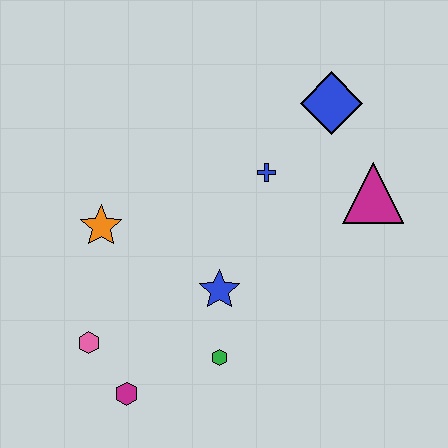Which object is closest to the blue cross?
The blue diamond is closest to the blue cross.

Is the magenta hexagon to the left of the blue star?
Yes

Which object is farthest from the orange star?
The magenta triangle is farthest from the orange star.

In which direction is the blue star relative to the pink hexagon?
The blue star is to the right of the pink hexagon.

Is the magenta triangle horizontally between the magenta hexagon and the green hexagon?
No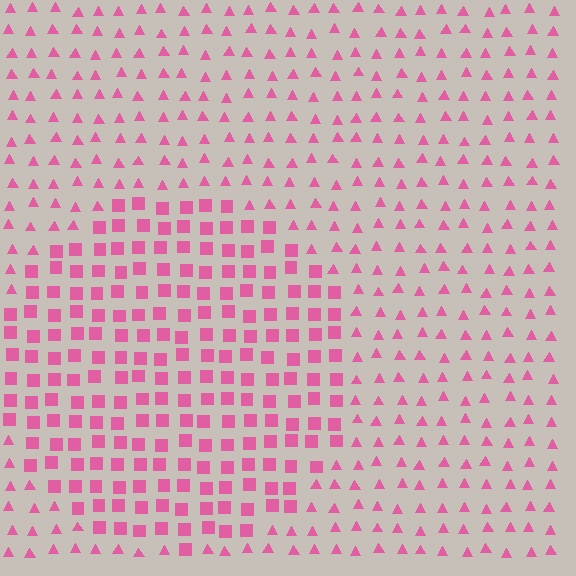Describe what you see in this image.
The image is filled with small pink elements arranged in a uniform grid. A circle-shaped region contains squares, while the surrounding area contains triangles. The boundary is defined purely by the change in element shape.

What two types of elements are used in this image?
The image uses squares inside the circle region and triangles outside it.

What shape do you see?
I see a circle.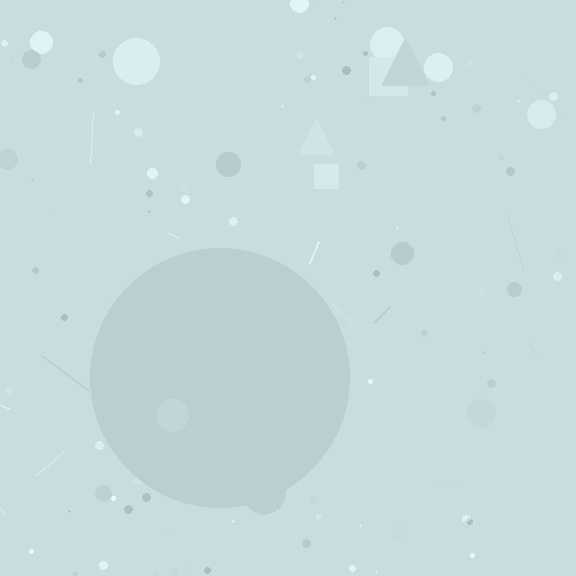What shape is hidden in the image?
A circle is hidden in the image.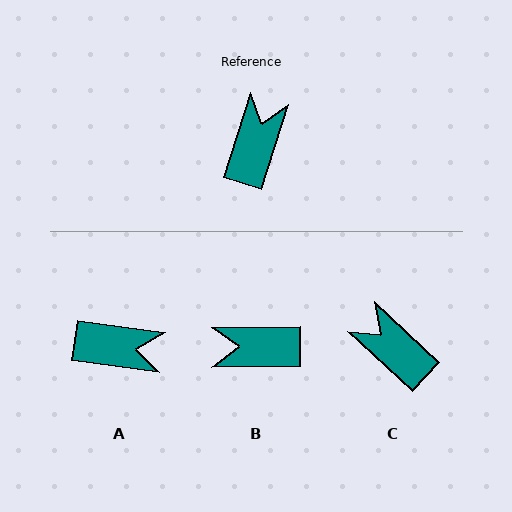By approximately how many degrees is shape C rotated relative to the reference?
Approximately 64 degrees counter-clockwise.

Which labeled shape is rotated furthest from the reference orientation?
B, about 108 degrees away.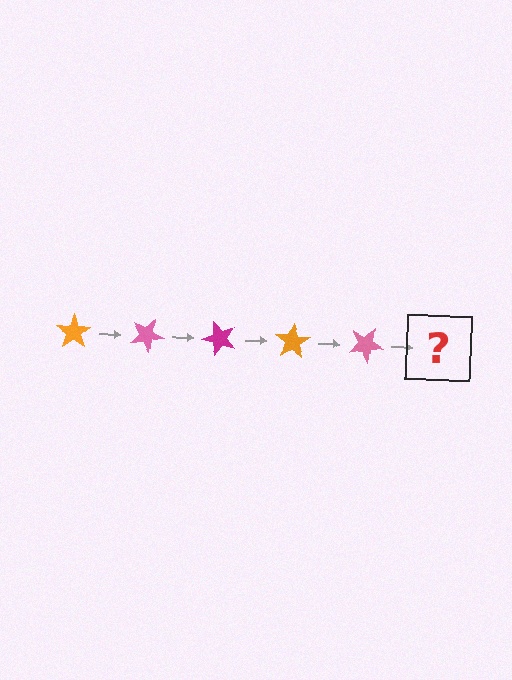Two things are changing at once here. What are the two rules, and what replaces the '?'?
The two rules are that it rotates 25 degrees each step and the color cycles through orange, pink, and magenta. The '?' should be a magenta star, rotated 125 degrees from the start.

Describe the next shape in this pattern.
It should be a magenta star, rotated 125 degrees from the start.